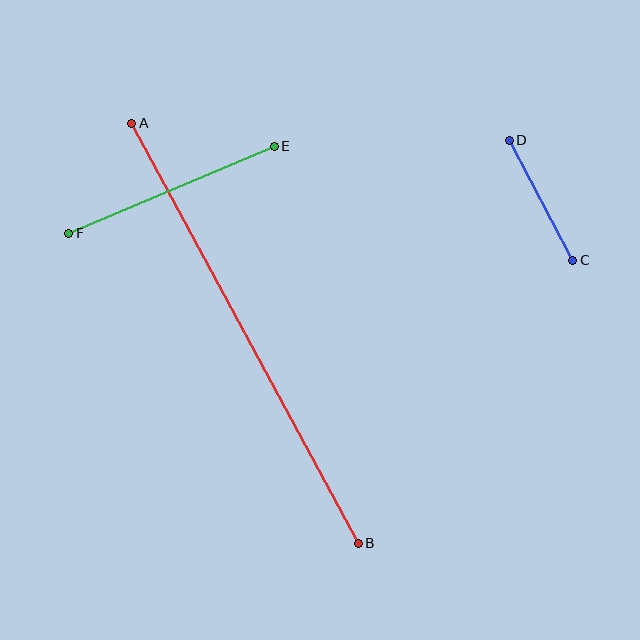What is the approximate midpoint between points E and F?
The midpoint is at approximately (172, 190) pixels.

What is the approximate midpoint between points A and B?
The midpoint is at approximately (245, 333) pixels.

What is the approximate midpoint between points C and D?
The midpoint is at approximately (541, 200) pixels.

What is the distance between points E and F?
The distance is approximately 223 pixels.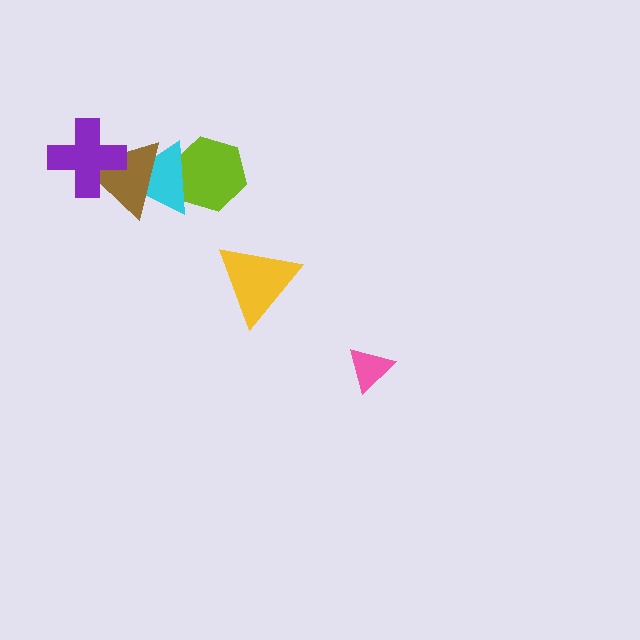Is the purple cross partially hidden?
No, no other shape covers it.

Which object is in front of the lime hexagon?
The cyan triangle is in front of the lime hexagon.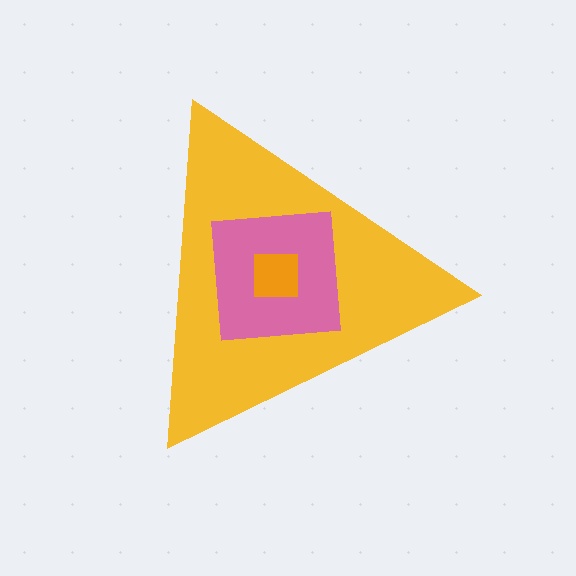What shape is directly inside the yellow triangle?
The pink square.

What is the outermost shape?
The yellow triangle.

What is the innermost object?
The orange square.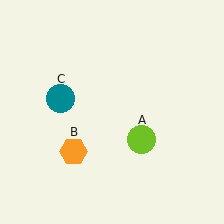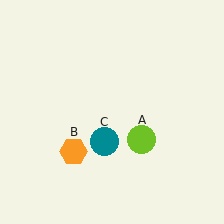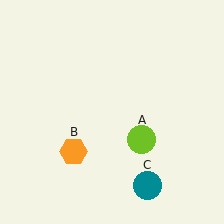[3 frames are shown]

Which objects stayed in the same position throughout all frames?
Lime circle (object A) and orange hexagon (object B) remained stationary.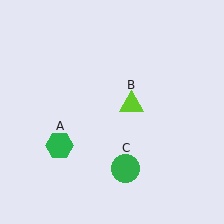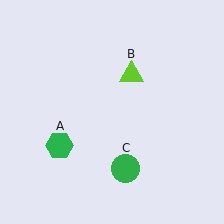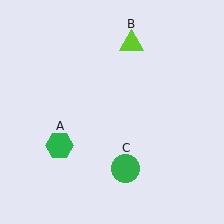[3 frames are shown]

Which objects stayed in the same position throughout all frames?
Green hexagon (object A) and green circle (object C) remained stationary.